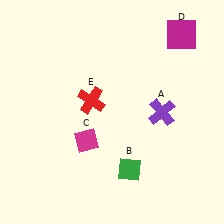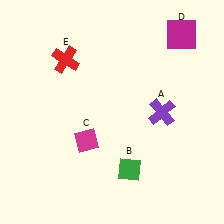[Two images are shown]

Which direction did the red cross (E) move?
The red cross (E) moved up.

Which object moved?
The red cross (E) moved up.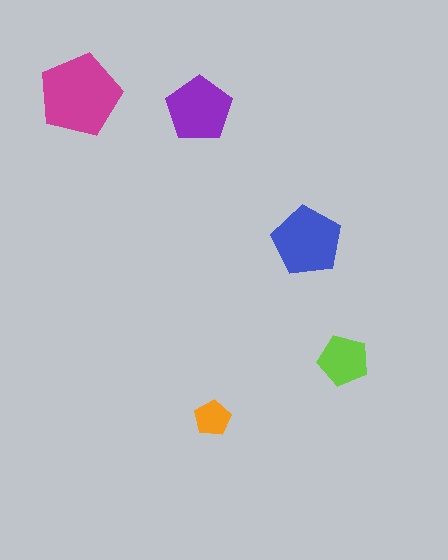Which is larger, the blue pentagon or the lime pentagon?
The blue one.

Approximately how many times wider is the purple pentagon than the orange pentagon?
About 2 times wider.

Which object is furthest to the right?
The lime pentagon is rightmost.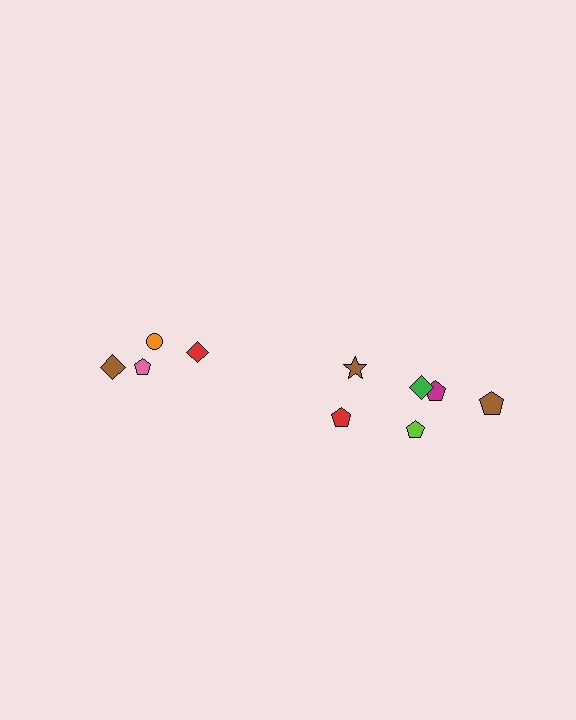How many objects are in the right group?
There are 6 objects.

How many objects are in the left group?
There are 4 objects.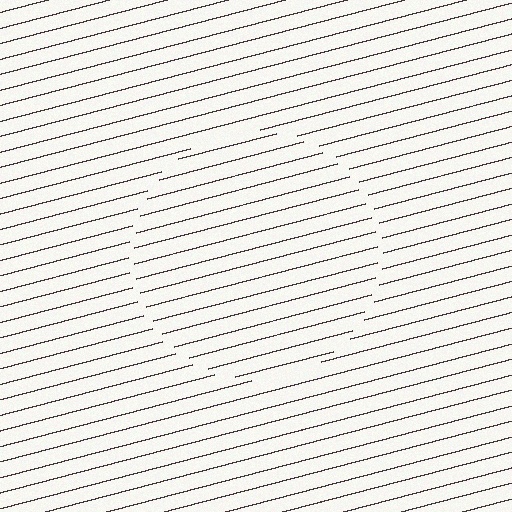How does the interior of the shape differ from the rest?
The interior of the shape contains the same grating, shifted by half a period — the contour is defined by the phase discontinuity where line-ends from the inner and outer gratings abut.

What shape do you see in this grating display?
An illusory circle. The interior of the shape contains the same grating, shifted by half a period — the contour is defined by the phase discontinuity where line-ends from the inner and outer gratings abut.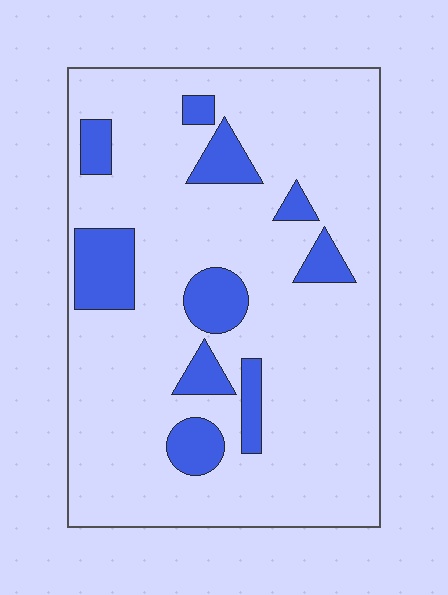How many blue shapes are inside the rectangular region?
10.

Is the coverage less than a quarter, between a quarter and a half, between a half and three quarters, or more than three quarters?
Less than a quarter.